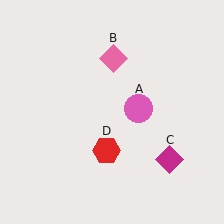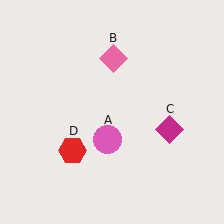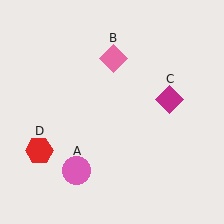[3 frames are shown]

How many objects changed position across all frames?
3 objects changed position: pink circle (object A), magenta diamond (object C), red hexagon (object D).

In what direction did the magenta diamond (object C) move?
The magenta diamond (object C) moved up.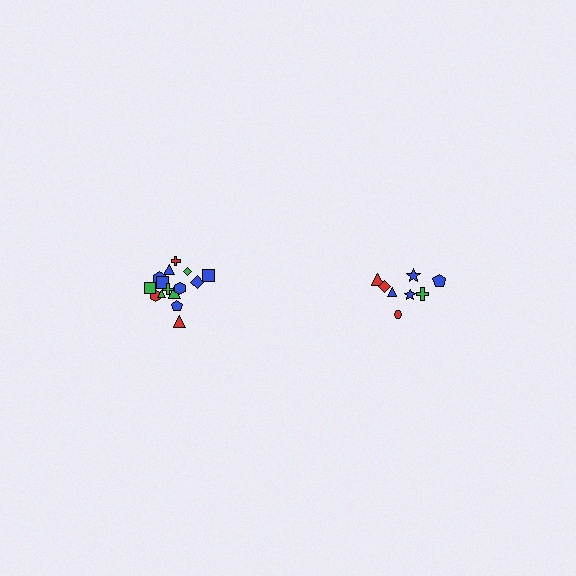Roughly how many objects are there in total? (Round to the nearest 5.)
Roughly 25 objects in total.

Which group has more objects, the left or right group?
The left group.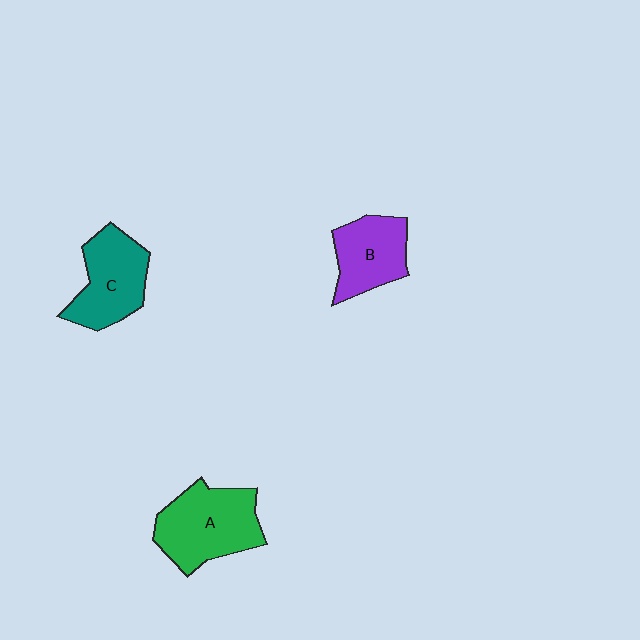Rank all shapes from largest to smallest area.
From largest to smallest: A (green), C (teal), B (purple).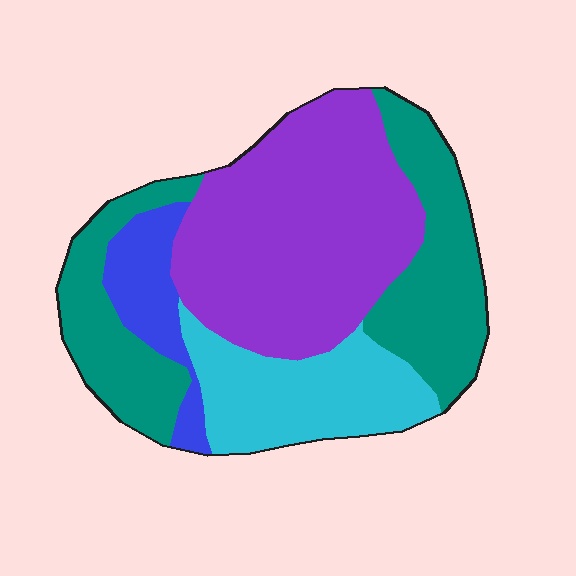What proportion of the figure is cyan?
Cyan covers 19% of the figure.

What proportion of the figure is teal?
Teal takes up about one third (1/3) of the figure.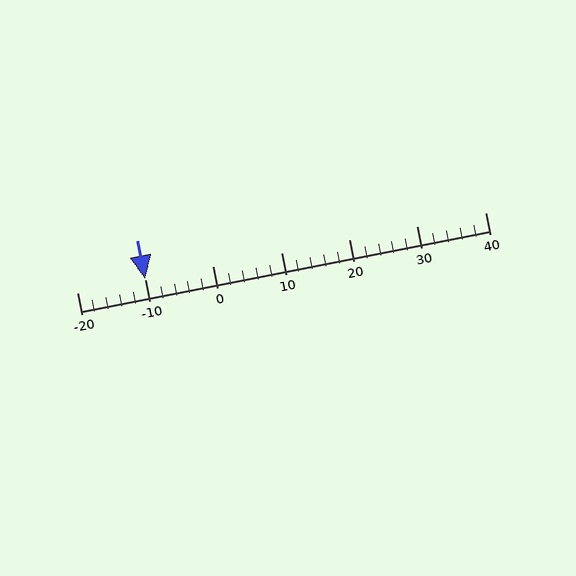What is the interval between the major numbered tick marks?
The major tick marks are spaced 10 units apart.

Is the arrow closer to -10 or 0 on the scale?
The arrow is closer to -10.